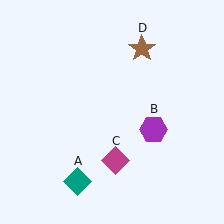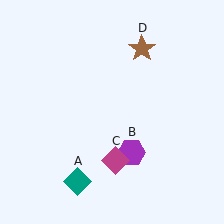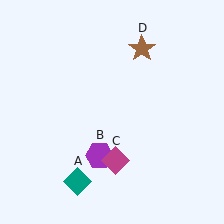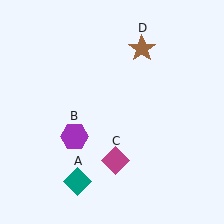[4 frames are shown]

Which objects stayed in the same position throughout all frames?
Teal diamond (object A) and magenta diamond (object C) and brown star (object D) remained stationary.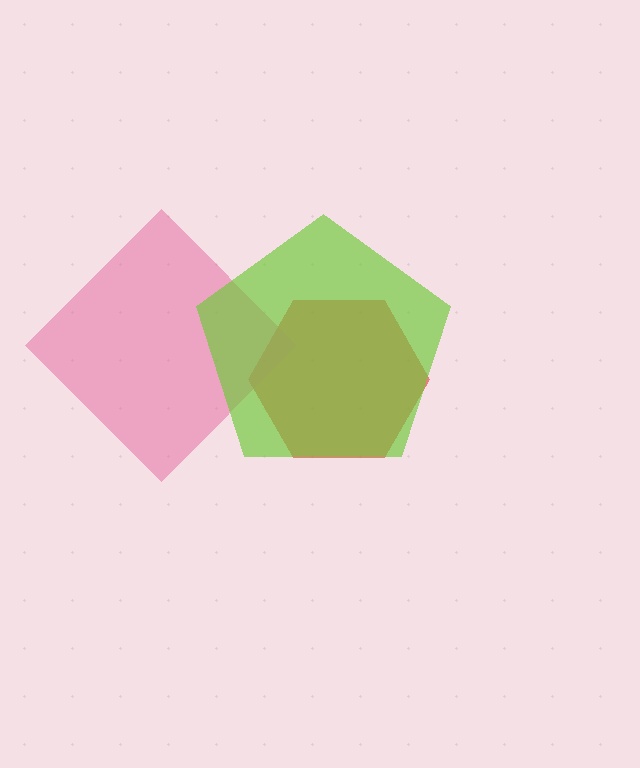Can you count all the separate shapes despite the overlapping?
Yes, there are 3 separate shapes.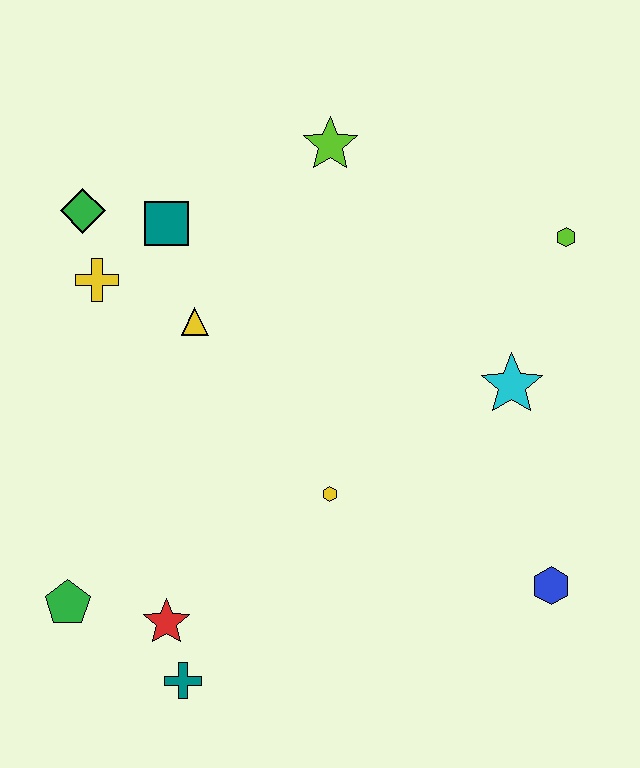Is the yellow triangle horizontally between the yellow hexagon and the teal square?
Yes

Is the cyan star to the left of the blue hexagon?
Yes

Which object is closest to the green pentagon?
The red star is closest to the green pentagon.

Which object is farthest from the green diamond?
The blue hexagon is farthest from the green diamond.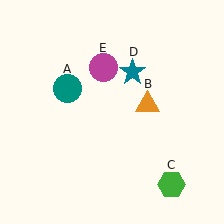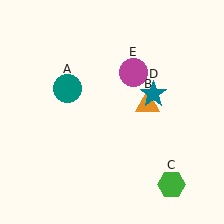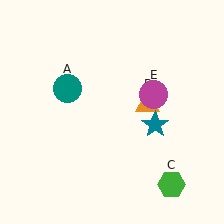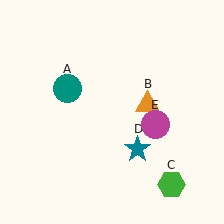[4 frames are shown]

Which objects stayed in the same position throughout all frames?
Teal circle (object A) and orange triangle (object B) and green hexagon (object C) remained stationary.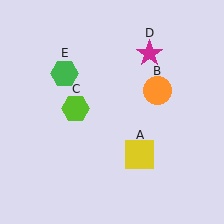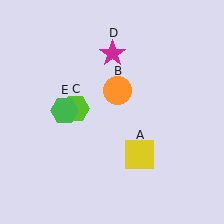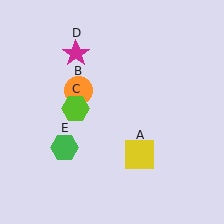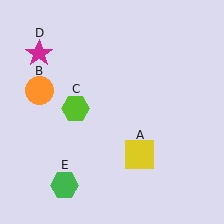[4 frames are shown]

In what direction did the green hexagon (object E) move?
The green hexagon (object E) moved down.